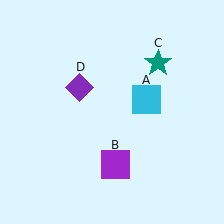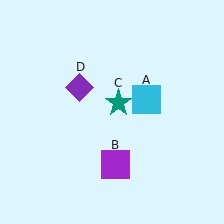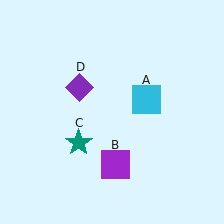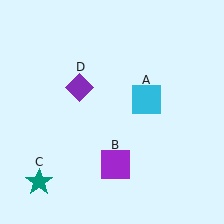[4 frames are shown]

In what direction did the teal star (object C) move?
The teal star (object C) moved down and to the left.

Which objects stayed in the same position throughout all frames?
Cyan square (object A) and purple square (object B) and purple diamond (object D) remained stationary.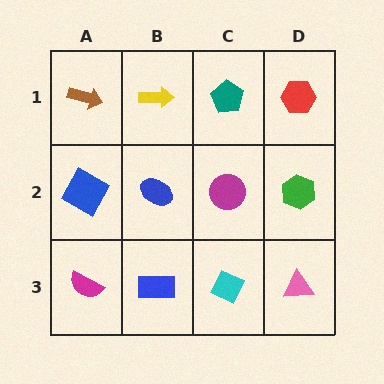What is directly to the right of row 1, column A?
A yellow arrow.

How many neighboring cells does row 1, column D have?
2.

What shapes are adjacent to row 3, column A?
A blue square (row 2, column A), a blue rectangle (row 3, column B).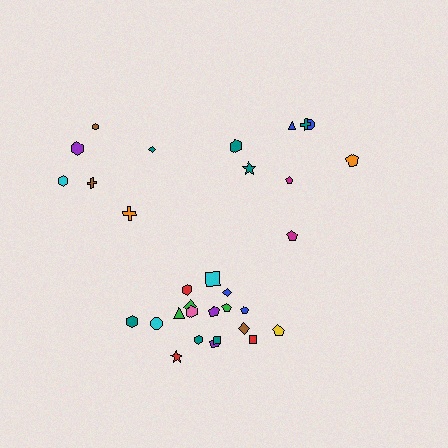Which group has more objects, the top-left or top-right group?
The top-right group.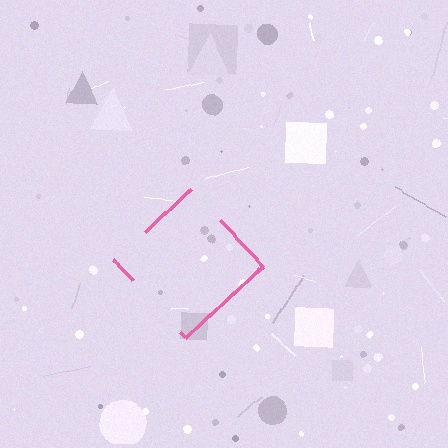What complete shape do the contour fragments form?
The contour fragments form a diamond.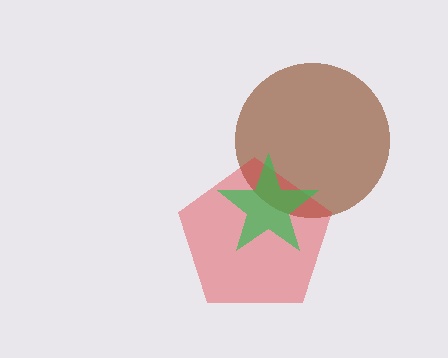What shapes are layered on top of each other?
The layered shapes are: a brown circle, a red pentagon, a green star.